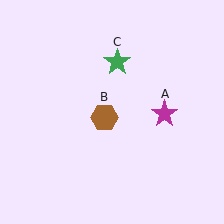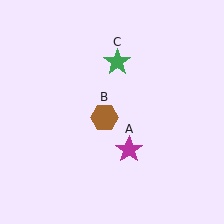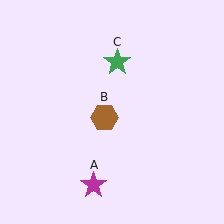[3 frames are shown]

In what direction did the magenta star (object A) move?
The magenta star (object A) moved down and to the left.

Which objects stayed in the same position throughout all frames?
Brown hexagon (object B) and green star (object C) remained stationary.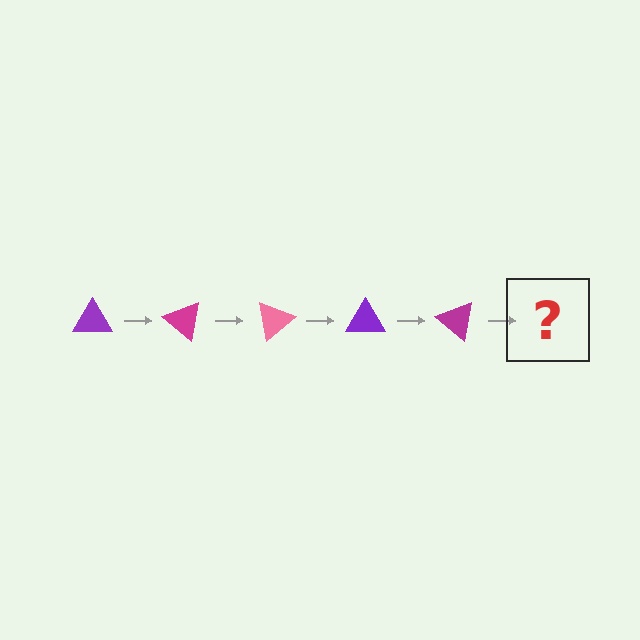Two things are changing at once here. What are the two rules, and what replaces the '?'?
The two rules are that it rotates 40 degrees each step and the color cycles through purple, magenta, and pink. The '?' should be a pink triangle, rotated 200 degrees from the start.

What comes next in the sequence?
The next element should be a pink triangle, rotated 200 degrees from the start.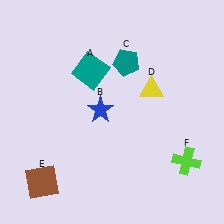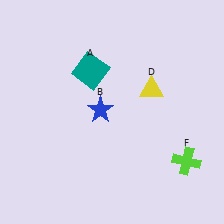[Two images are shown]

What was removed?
The brown square (E), the teal pentagon (C) were removed in Image 2.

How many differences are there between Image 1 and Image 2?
There are 2 differences between the two images.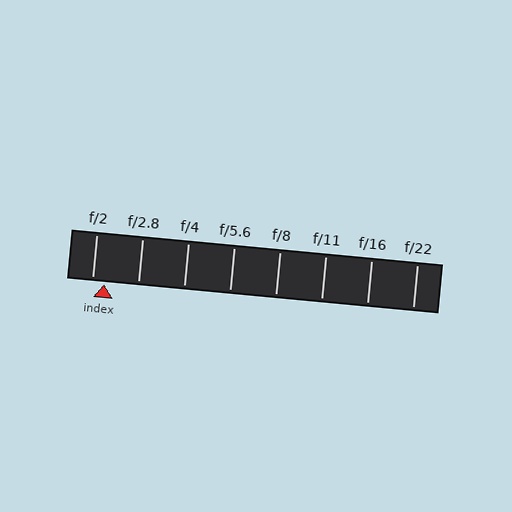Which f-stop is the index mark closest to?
The index mark is closest to f/2.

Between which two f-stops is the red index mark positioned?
The index mark is between f/2 and f/2.8.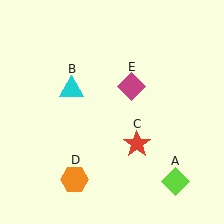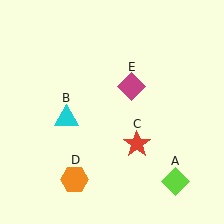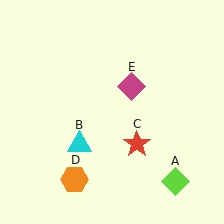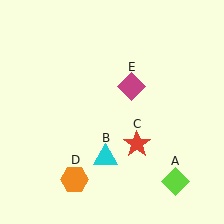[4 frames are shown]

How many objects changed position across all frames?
1 object changed position: cyan triangle (object B).